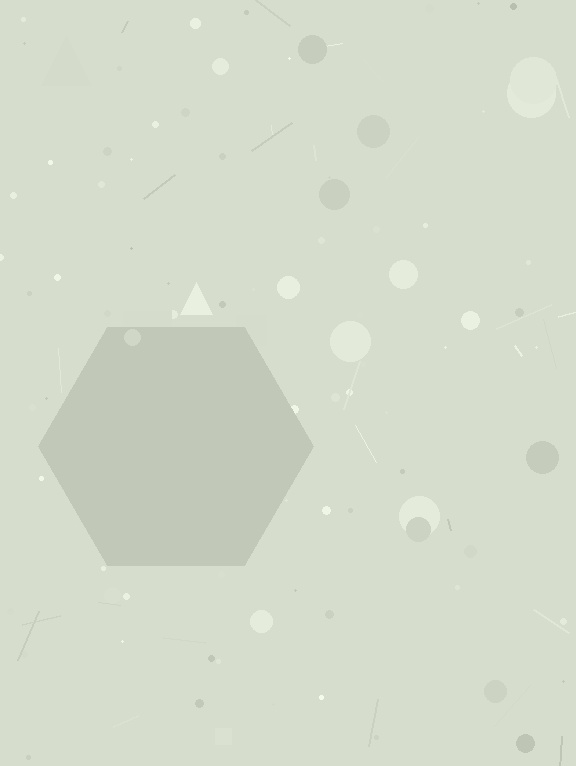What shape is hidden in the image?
A hexagon is hidden in the image.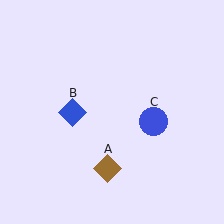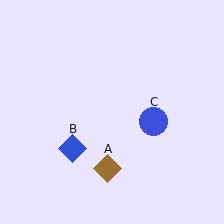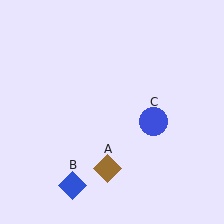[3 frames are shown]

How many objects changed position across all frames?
1 object changed position: blue diamond (object B).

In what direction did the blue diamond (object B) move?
The blue diamond (object B) moved down.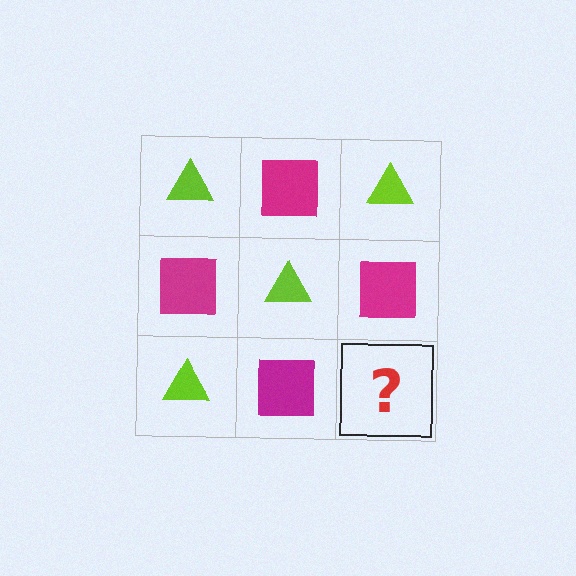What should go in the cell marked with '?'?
The missing cell should contain a lime triangle.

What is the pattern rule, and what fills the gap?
The rule is that it alternates lime triangle and magenta square in a checkerboard pattern. The gap should be filled with a lime triangle.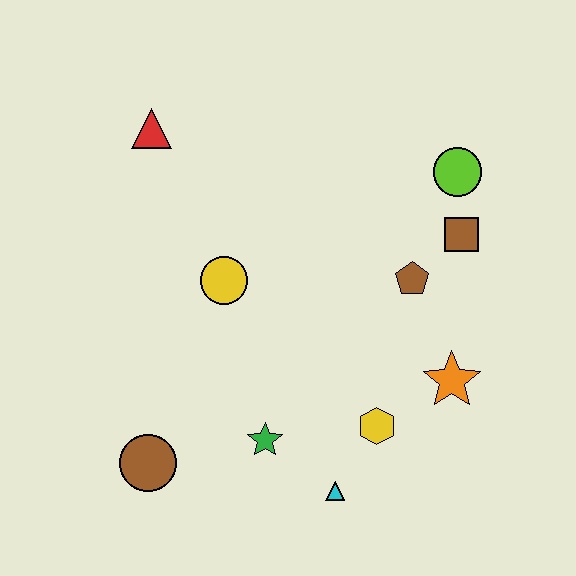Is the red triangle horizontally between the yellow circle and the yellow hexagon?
No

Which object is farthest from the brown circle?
The lime circle is farthest from the brown circle.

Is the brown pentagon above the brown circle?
Yes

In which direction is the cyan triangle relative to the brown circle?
The cyan triangle is to the right of the brown circle.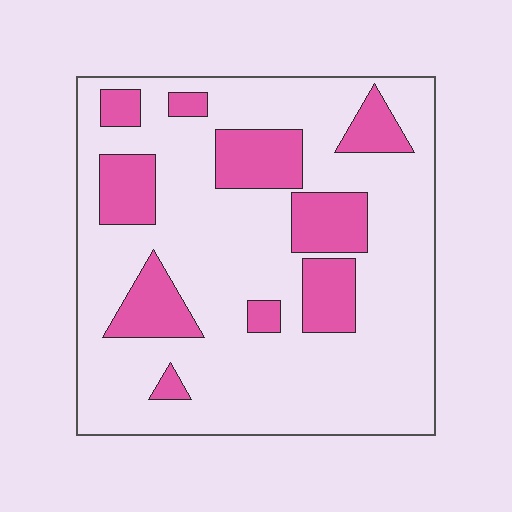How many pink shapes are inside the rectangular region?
10.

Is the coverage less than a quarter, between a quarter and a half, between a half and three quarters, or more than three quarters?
Less than a quarter.